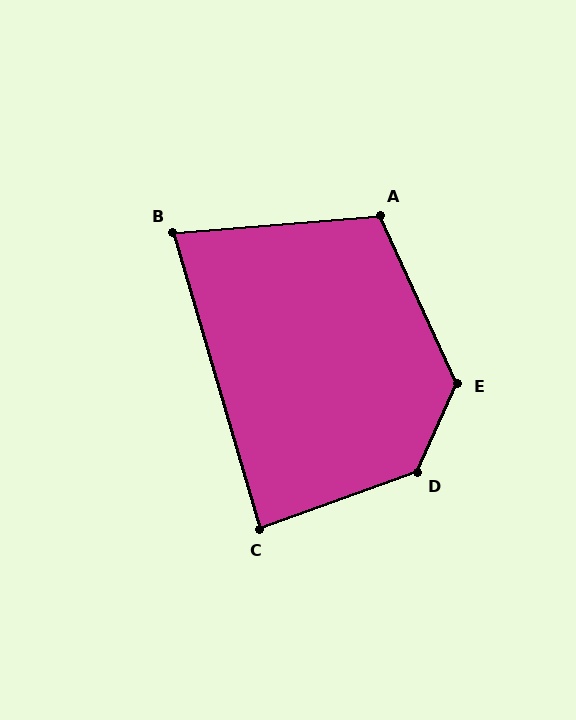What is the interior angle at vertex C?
Approximately 87 degrees (approximately right).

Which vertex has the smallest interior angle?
B, at approximately 78 degrees.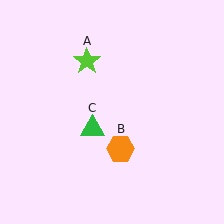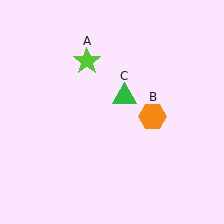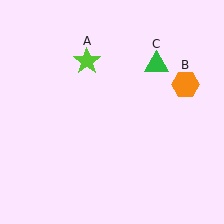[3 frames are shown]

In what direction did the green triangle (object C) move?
The green triangle (object C) moved up and to the right.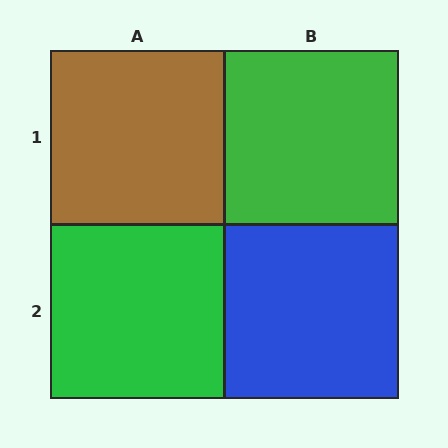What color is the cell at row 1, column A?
Brown.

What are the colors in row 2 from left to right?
Green, blue.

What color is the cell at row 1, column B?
Green.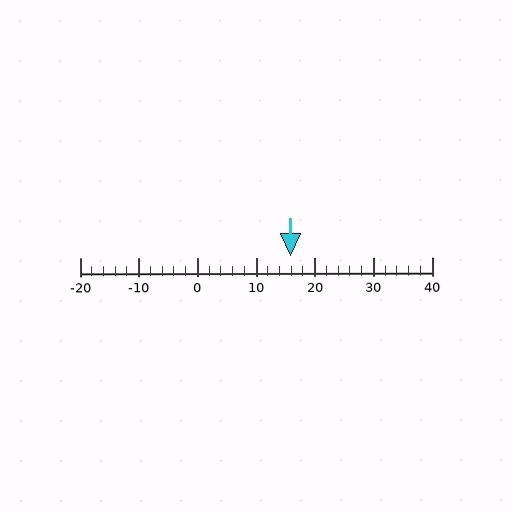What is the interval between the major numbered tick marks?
The major tick marks are spaced 10 units apart.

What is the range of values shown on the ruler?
The ruler shows values from -20 to 40.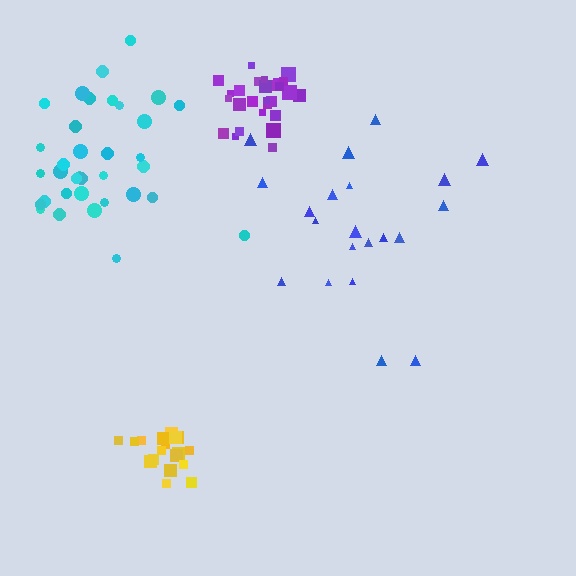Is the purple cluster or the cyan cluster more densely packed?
Purple.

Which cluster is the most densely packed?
Purple.